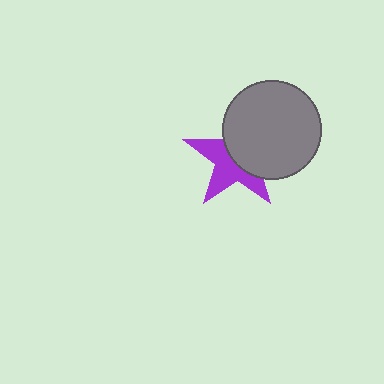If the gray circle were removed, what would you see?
You would see the complete purple star.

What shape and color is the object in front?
The object in front is a gray circle.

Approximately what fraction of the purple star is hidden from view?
Roughly 51% of the purple star is hidden behind the gray circle.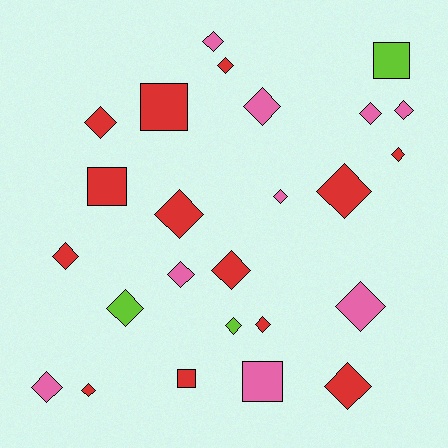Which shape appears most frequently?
Diamond, with 20 objects.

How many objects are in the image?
There are 25 objects.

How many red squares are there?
There are 3 red squares.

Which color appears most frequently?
Red, with 13 objects.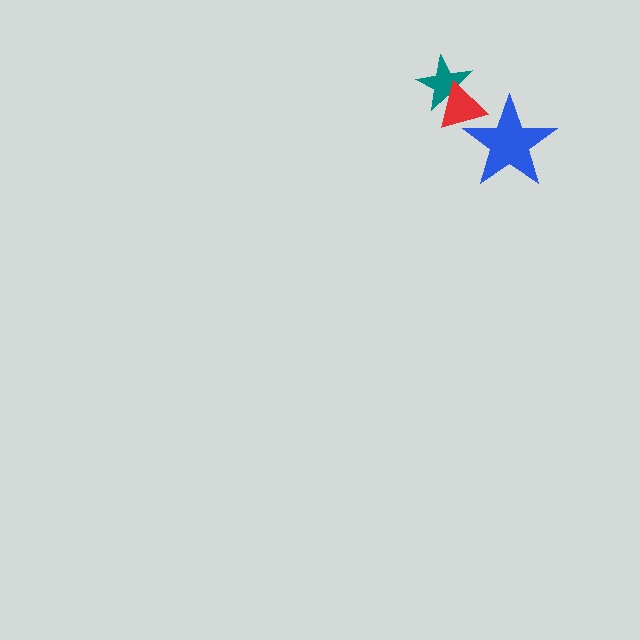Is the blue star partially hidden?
Yes, it is partially covered by another shape.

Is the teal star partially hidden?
Yes, it is partially covered by another shape.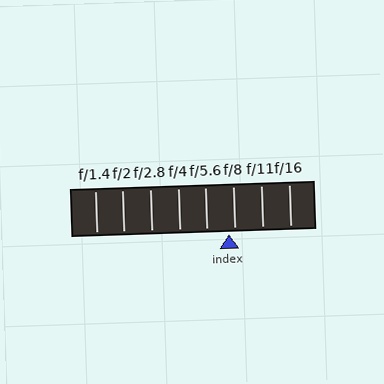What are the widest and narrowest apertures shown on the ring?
The widest aperture shown is f/1.4 and the narrowest is f/16.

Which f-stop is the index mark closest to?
The index mark is closest to f/8.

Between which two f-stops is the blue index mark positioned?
The index mark is between f/5.6 and f/8.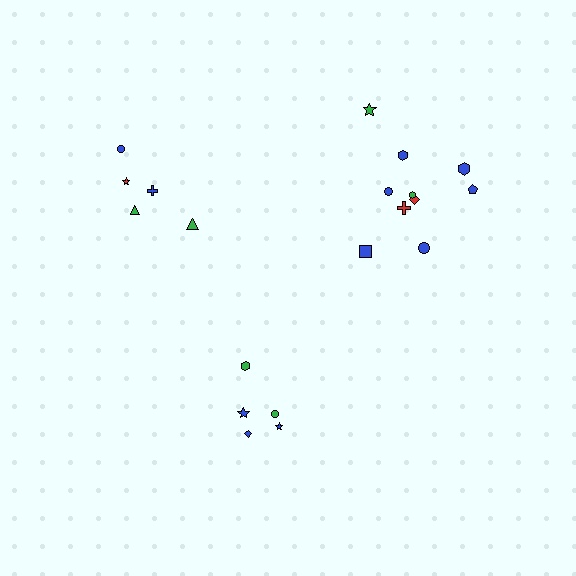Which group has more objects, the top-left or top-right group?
The top-right group.